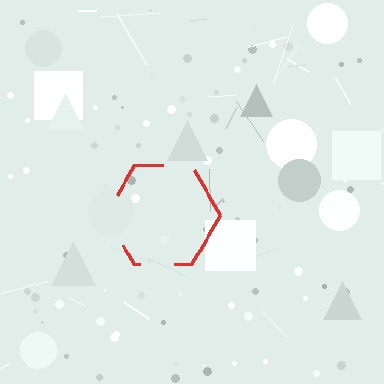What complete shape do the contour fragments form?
The contour fragments form a hexagon.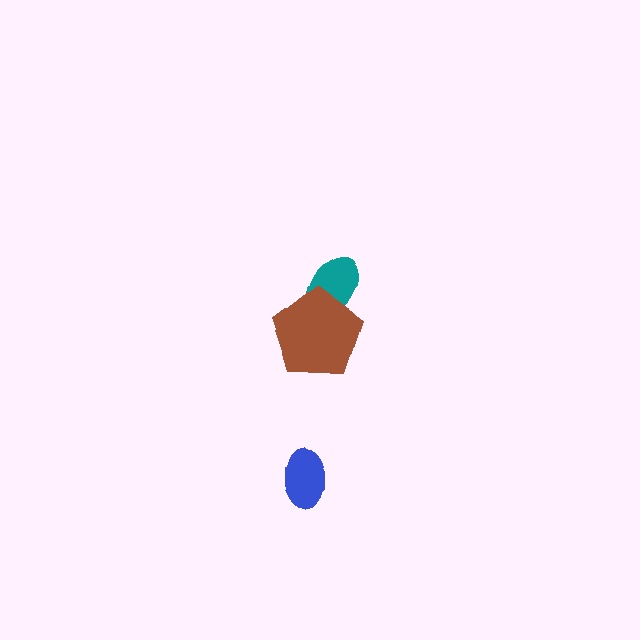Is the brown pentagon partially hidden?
No, no other shape covers it.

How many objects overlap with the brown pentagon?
1 object overlaps with the brown pentagon.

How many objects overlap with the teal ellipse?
1 object overlaps with the teal ellipse.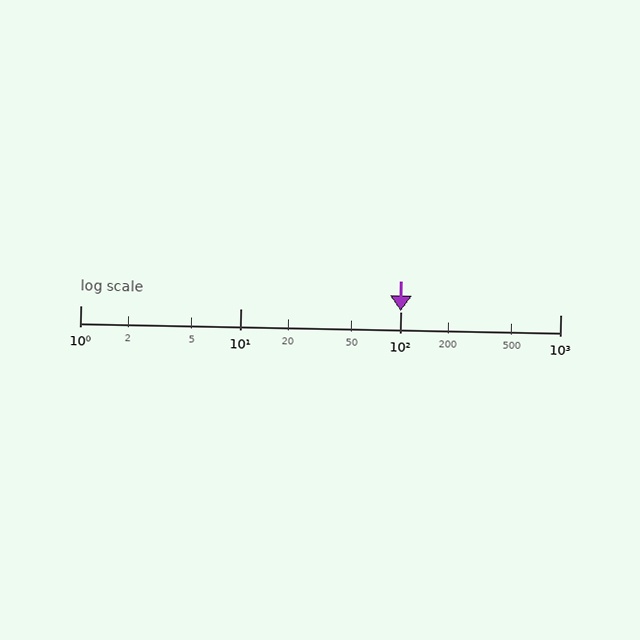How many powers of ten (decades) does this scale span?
The scale spans 3 decades, from 1 to 1000.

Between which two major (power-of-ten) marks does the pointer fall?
The pointer is between 100 and 1000.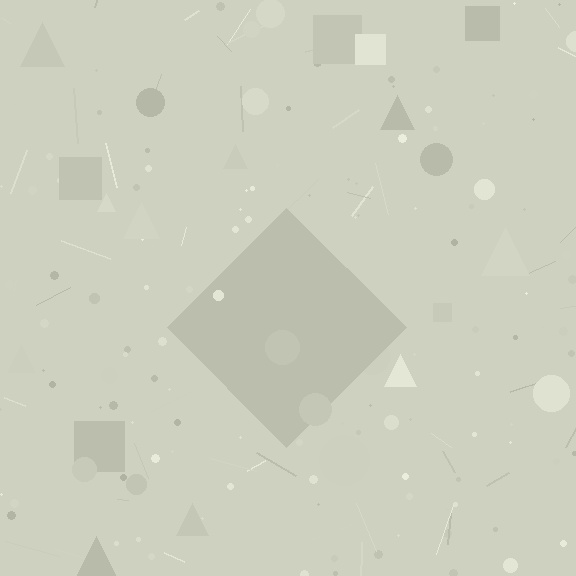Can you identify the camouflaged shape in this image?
The camouflaged shape is a diamond.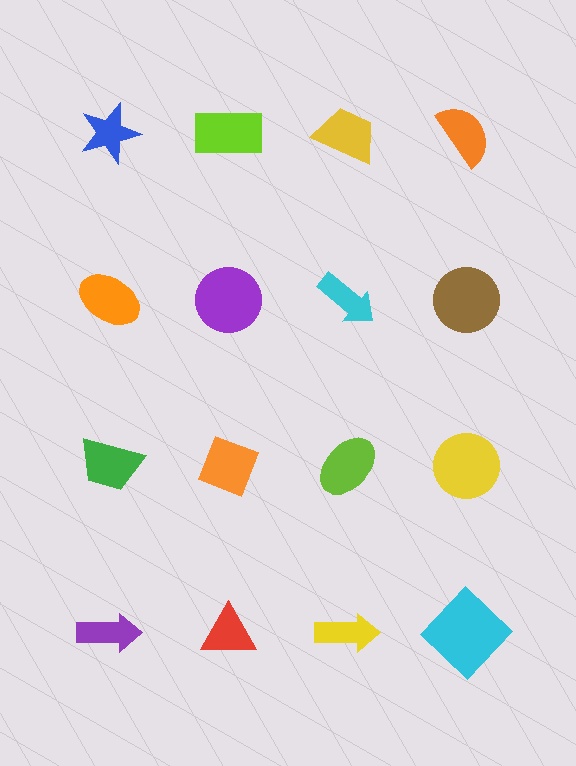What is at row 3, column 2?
An orange diamond.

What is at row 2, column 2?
A purple circle.